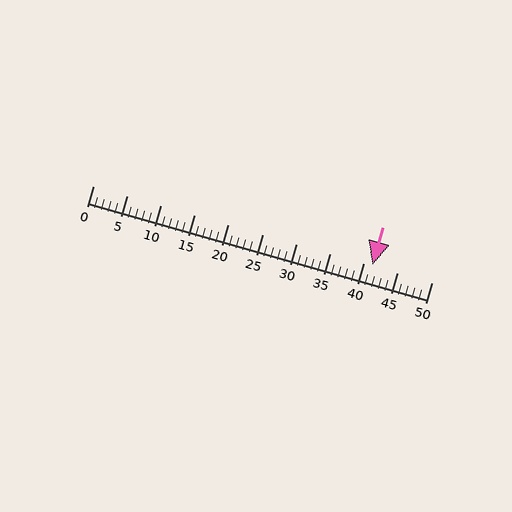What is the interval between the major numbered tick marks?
The major tick marks are spaced 5 units apart.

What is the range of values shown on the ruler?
The ruler shows values from 0 to 50.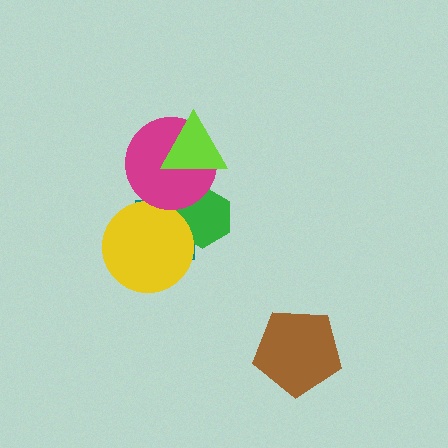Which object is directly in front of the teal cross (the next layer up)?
The green hexagon is directly in front of the teal cross.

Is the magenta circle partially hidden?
Yes, it is partially covered by another shape.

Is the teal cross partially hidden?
Yes, it is partially covered by another shape.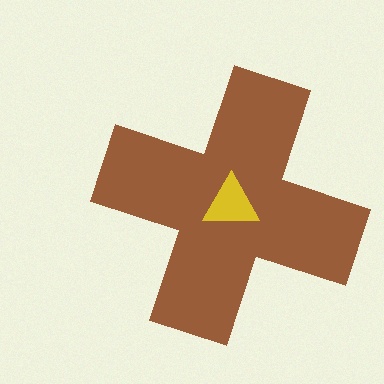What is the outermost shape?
The brown cross.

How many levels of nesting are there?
2.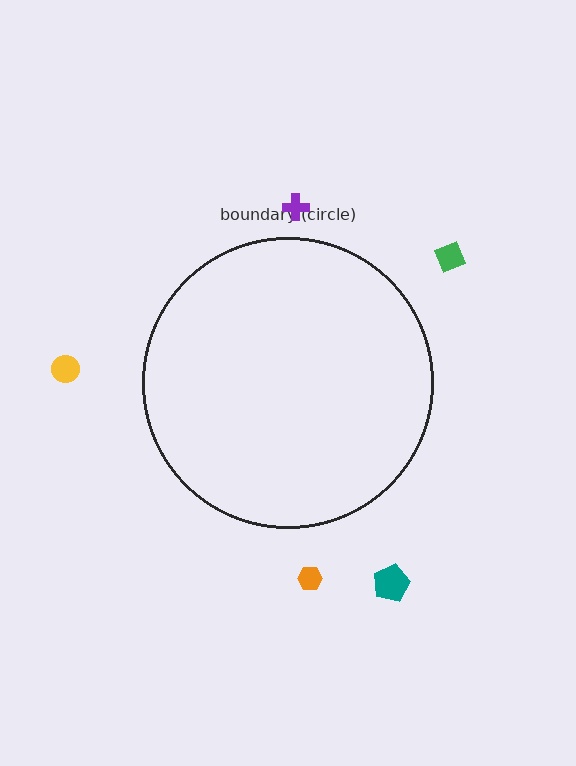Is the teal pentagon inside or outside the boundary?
Outside.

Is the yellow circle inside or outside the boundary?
Outside.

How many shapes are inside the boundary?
0 inside, 5 outside.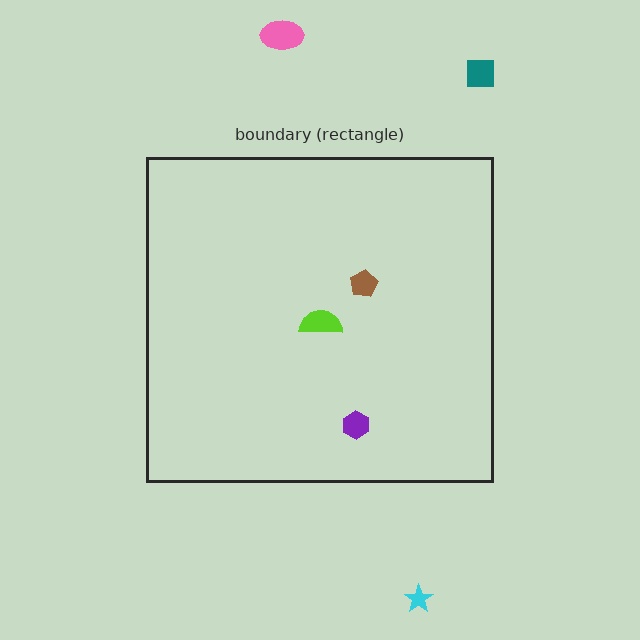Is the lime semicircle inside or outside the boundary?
Inside.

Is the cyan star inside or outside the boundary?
Outside.